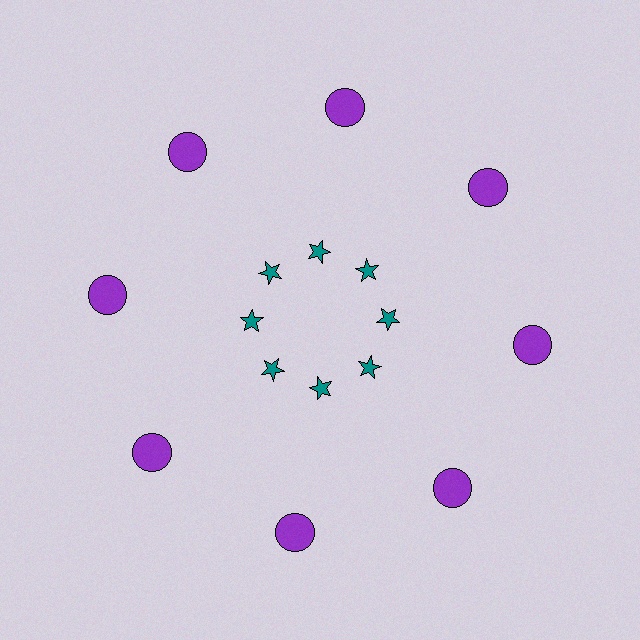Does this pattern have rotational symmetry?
Yes, this pattern has 8-fold rotational symmetry. It looks the same after rotating 45 degrees around the center.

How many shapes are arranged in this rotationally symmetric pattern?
There are 16 shapes, arranged in 8 groups of 2.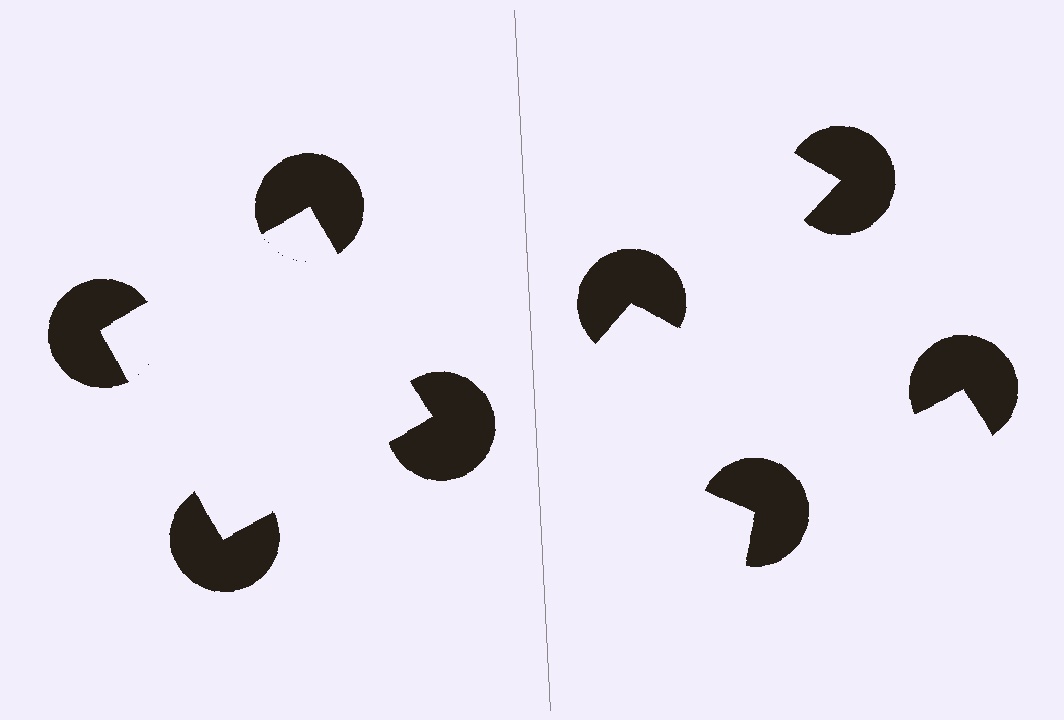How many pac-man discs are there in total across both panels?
8 — 4 on each side.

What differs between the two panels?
The pac-man discs are positioned identically on both sides; only the wedge orientations differ. On the left they align to a square; on the right they are misaligned.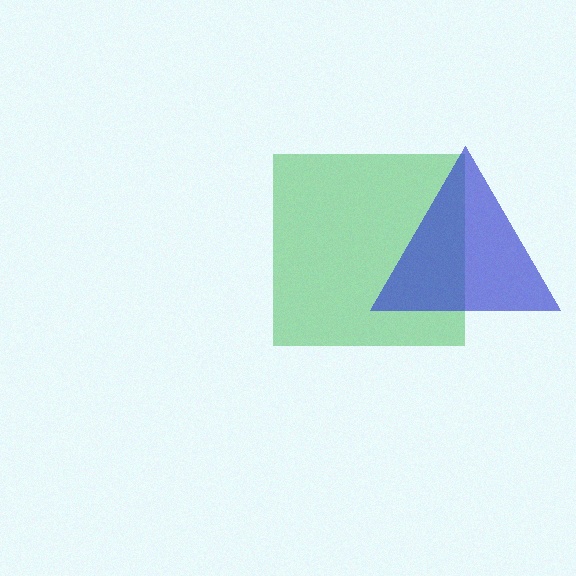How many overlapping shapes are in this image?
There are 2 overlapping shapes in the image.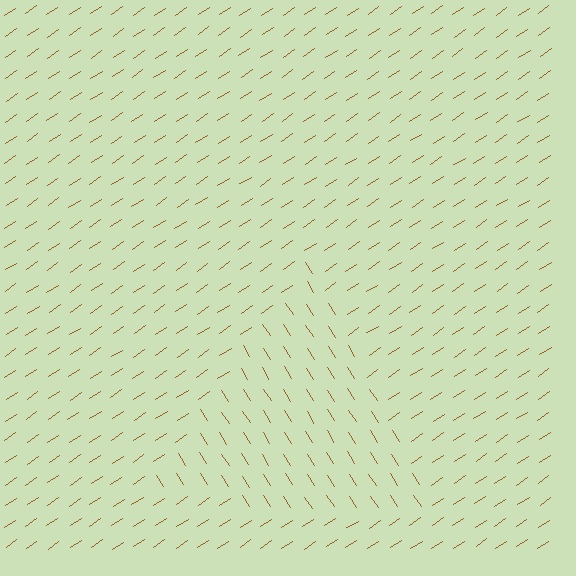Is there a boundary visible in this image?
Yes, there is a texture boundary formed by a change in line orientation.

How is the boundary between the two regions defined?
The boundary is defined purely by a change in line orientation (approximately 88 degrees difference). All lines are the same color and thickness.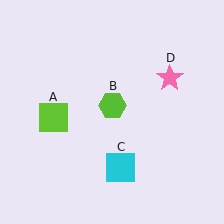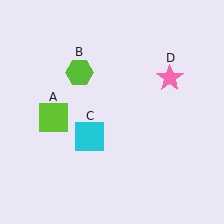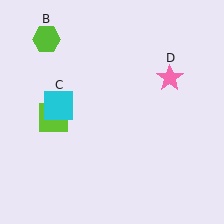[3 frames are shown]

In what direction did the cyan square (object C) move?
The cyan square (object C) moved up and to the left.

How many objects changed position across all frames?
2 objects changed position: lime hexagon (object B), cyan square (object C).